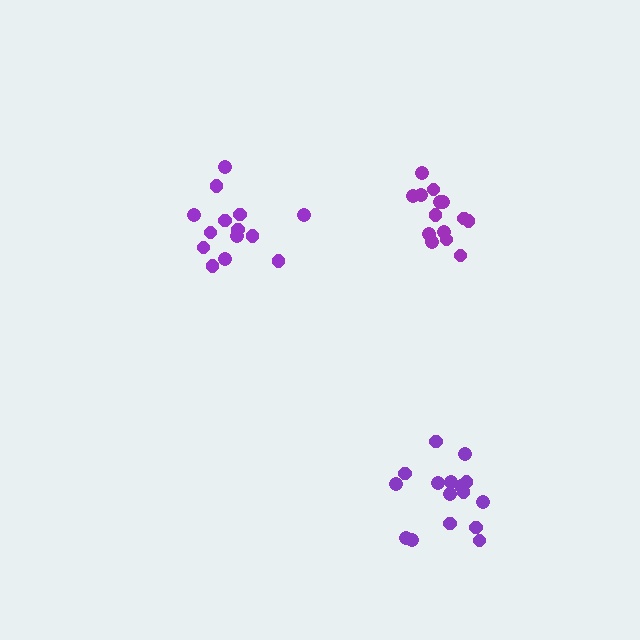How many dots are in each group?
Group 1: 14 dots, Group 2: 14 dots, Group 3: 16 dots (44 total).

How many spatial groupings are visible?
There are 3 spatial groupings.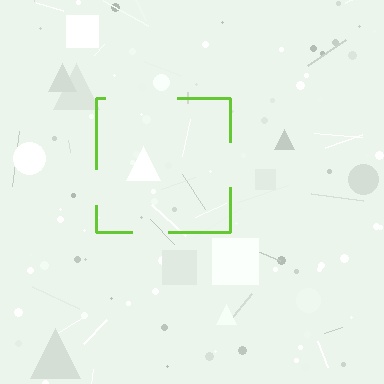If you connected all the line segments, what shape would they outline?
They would outline a square.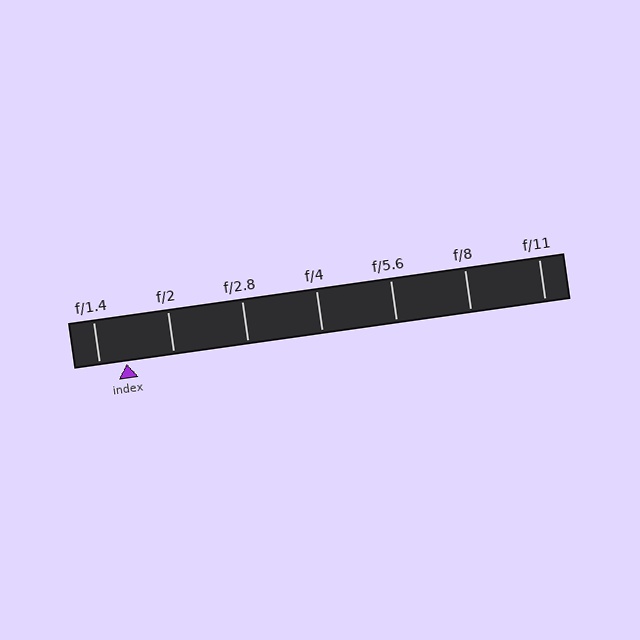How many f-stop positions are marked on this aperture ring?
There are 7 f-stop positions marked.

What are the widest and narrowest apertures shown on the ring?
The widest aperture shown is f/1.4 and the narrowest is f/11.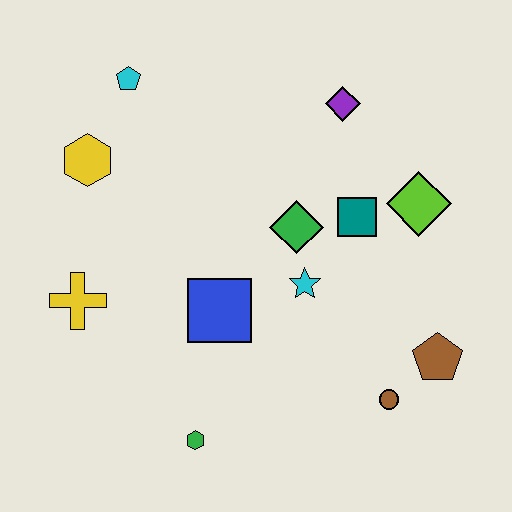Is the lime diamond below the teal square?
No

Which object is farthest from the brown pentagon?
The cyan pentagon is farthest from the brown pentagon.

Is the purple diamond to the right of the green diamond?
Yes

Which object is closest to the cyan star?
The green diamond is closest to the cyan star.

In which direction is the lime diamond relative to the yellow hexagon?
The lime diamond is to the right of the yellow hexagon.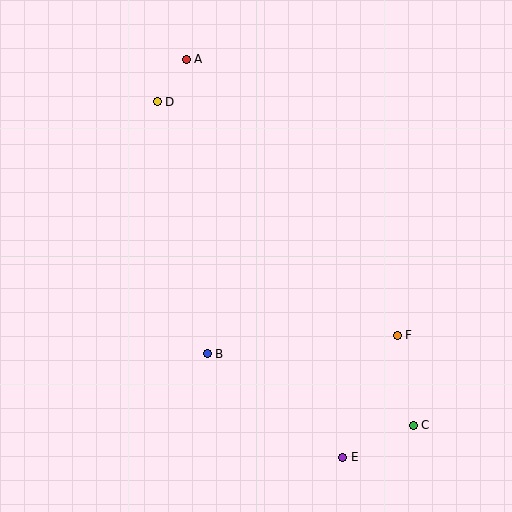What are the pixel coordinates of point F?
Point F is at (397, 335).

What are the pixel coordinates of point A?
Point A is at (186, 59).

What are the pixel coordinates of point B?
Point B is at (207, 354).